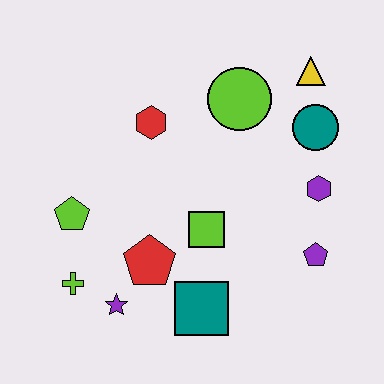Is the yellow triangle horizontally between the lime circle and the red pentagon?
No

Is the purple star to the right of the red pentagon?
No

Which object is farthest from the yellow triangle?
The lime cross is farthest from the yellow triangle.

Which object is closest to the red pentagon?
The purple star is closest to the red pentagon.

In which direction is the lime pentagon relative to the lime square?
The lime pentagon is to the left of the lime square.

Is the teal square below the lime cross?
Yes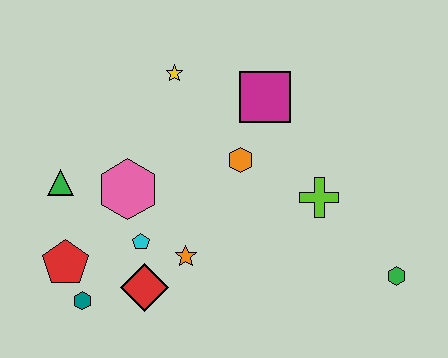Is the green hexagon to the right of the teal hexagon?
Yes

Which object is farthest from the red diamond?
The green hexagon is farthest from the red diamond.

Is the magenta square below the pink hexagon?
No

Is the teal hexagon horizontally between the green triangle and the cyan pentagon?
Yes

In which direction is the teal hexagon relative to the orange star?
The teal hexagon is to the left of the orange star.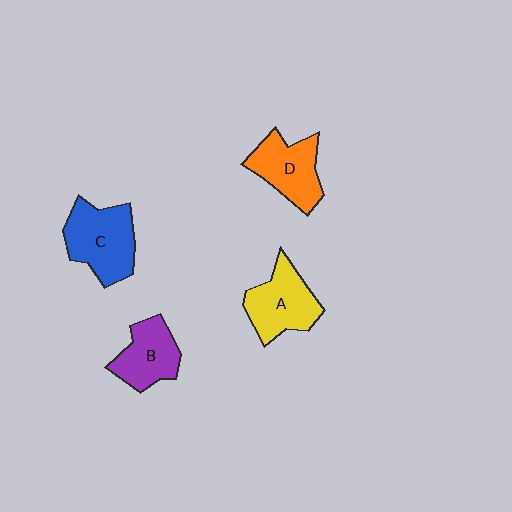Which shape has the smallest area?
Shape B (purple).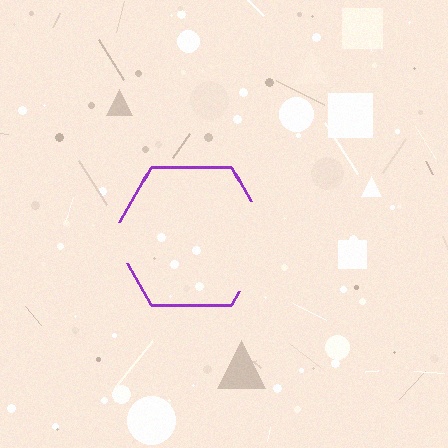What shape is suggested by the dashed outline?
The dashed outline suggests a hexagon.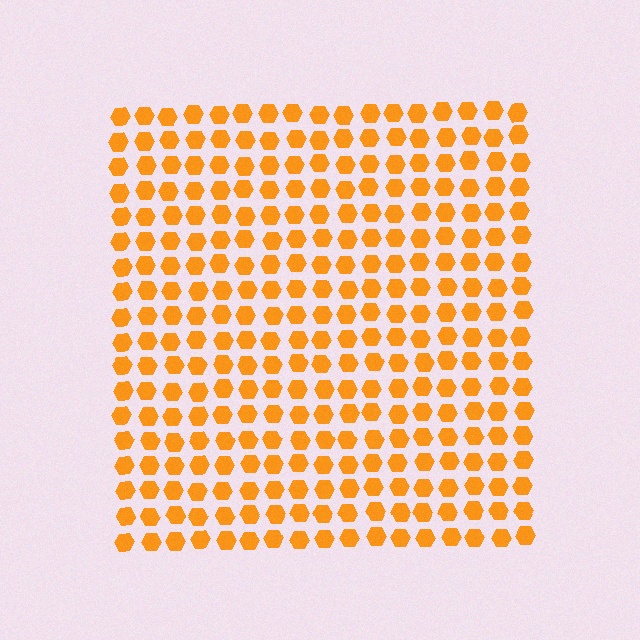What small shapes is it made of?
It is made of small hexagons.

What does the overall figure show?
The overall figure shows a square.